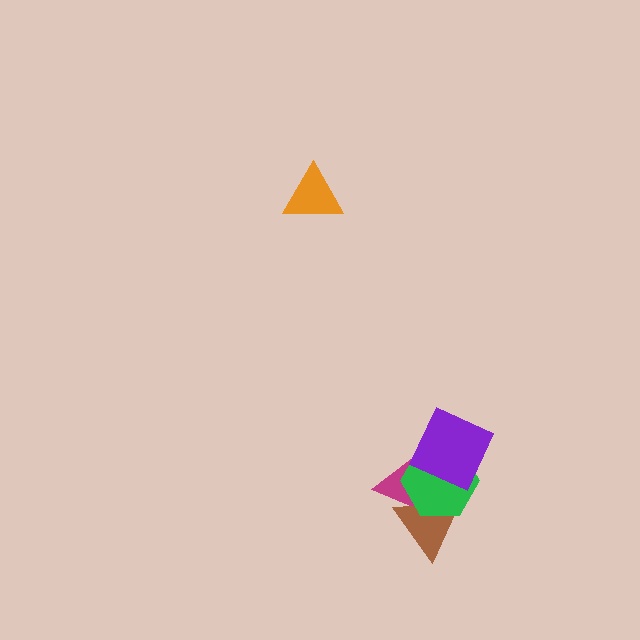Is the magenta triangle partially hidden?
Yes, it is partially covered by another shape.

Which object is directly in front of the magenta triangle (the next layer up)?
The brown triangle is directly in front of the magenta triangle.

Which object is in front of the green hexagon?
The purple square is in front of the green hexagon.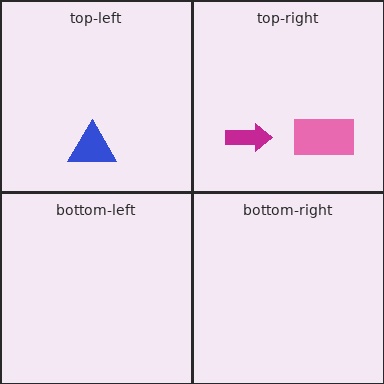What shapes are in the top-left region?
The blue triangle.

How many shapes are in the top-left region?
1.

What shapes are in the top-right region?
The magenta arrow, the pink rectangle.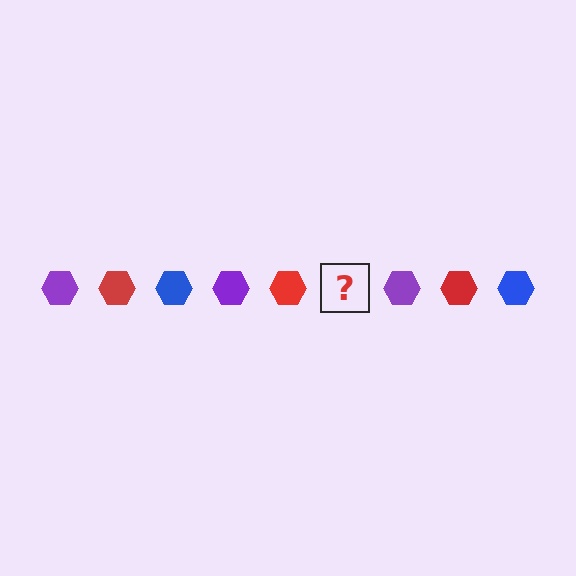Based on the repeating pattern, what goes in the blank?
The blank should be a blue hexagon.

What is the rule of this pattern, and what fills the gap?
The rule is that the pattern cycles through purple, red, blue hexagons. The gap should be filled with a blue hexagon.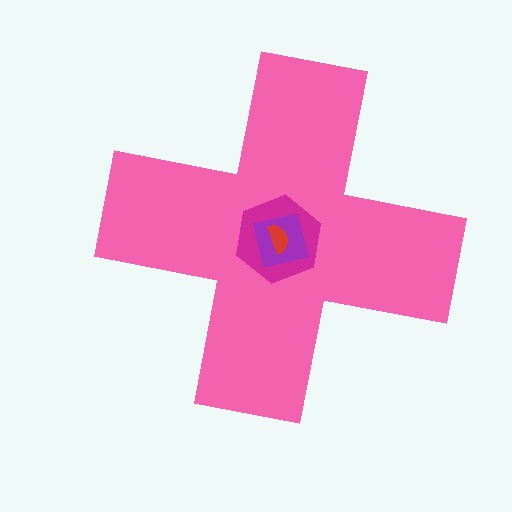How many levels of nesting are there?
4.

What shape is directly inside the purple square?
The red semicircle.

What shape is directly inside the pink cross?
The magenta hexagon.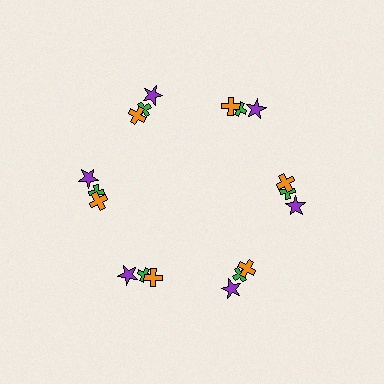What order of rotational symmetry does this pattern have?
This pattern has 6-fold rotational symmetry.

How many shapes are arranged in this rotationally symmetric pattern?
There are 18 shapes, arranged in 6 groups of 3.